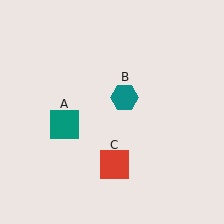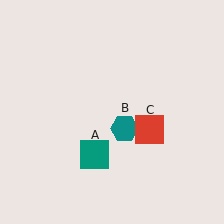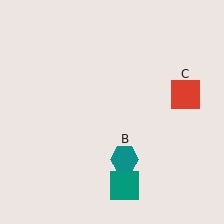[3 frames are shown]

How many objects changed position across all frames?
3 objects changed position: teal square (object A), teal hexagon (object B), red square (object C).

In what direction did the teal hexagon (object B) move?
The teal hexagon (object B) moved down.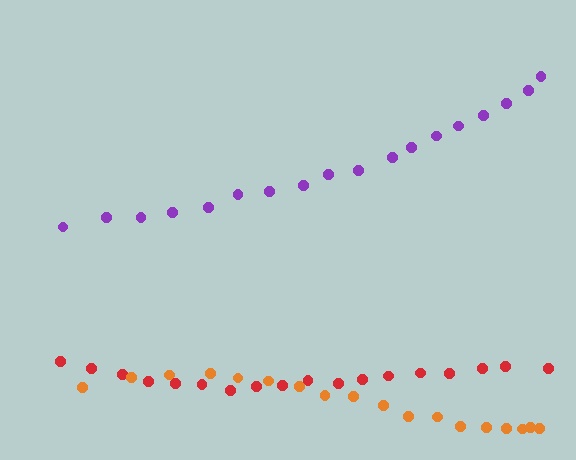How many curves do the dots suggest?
There are 3 distinct paths.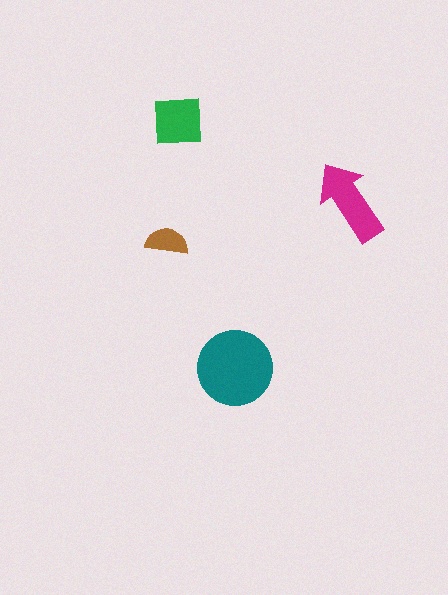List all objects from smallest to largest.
The brown semicircle, the green square, the magenta arrow, the teal circle.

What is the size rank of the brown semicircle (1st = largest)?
4th.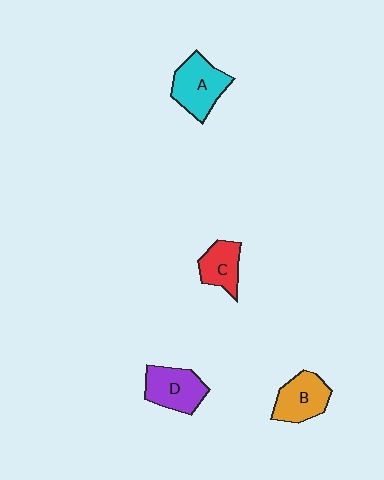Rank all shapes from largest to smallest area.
From largest to smallest: A (cyan), D (purple), B (orange), C (red).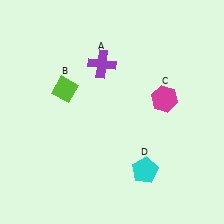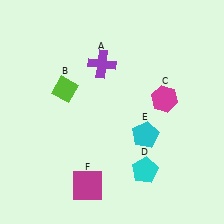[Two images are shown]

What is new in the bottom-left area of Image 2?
A magenta square (F) was added in the bottom-left area of Image 2.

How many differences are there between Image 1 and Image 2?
There are 2 differences between the two images.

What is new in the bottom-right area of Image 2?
A cyan pentagon (E) was added in the bottom-right area of Image 2.